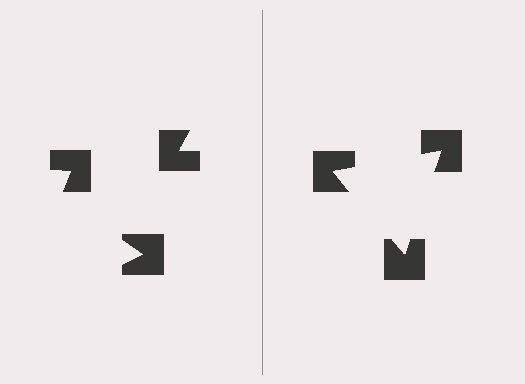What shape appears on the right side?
An illusory triangle.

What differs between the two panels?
The notched squares are positioned identically on both sides; only the wedge orientations differ. On the right they align to a triangle; on the left they are misaligned.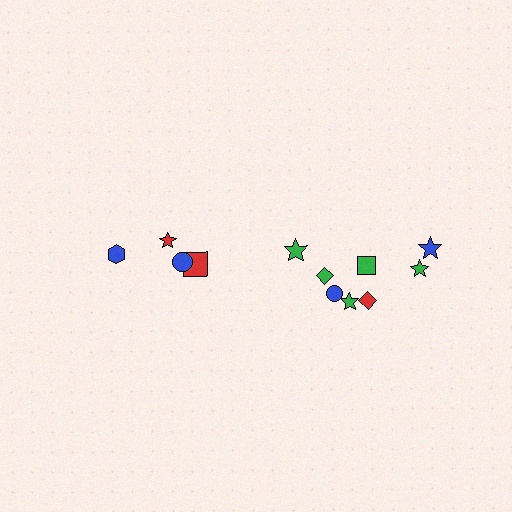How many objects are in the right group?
There are 8 objects.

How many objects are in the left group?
There are 6 objects.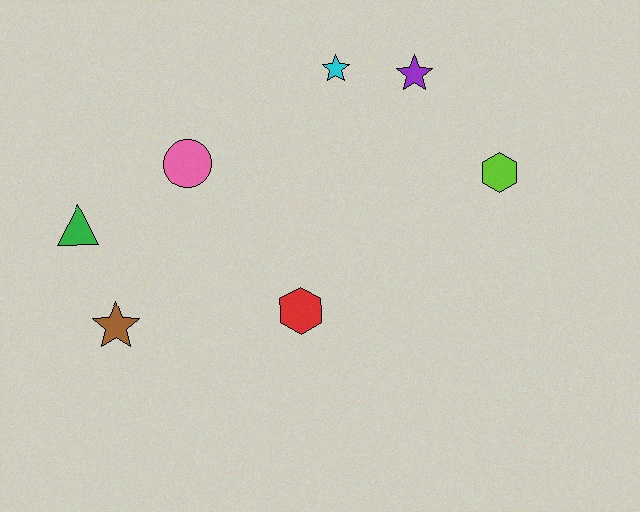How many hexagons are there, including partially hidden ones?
There are 2 hexagons.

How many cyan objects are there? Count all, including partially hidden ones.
There is 1 cyan object.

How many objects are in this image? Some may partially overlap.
There are 7 objects.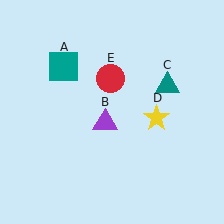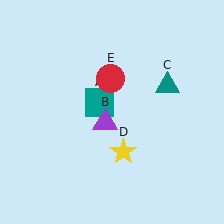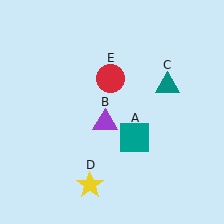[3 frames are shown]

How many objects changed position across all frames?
2 objects changed position: teal square (object A), yellow star (object D).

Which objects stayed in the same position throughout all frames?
Purple triangle (object B) and teal triangle (object C) and red circle (object E) remained stationary.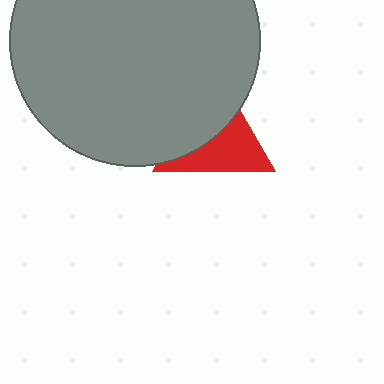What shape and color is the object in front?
The object in front is a gray circle.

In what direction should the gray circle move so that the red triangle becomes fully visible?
The gray circle should move toward the upper-left. That is the shortest direction to clear the overlap and leave the red triangle fully visible.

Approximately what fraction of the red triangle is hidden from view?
Roughly 51% of the red triangle is hidden behind the gray circle.